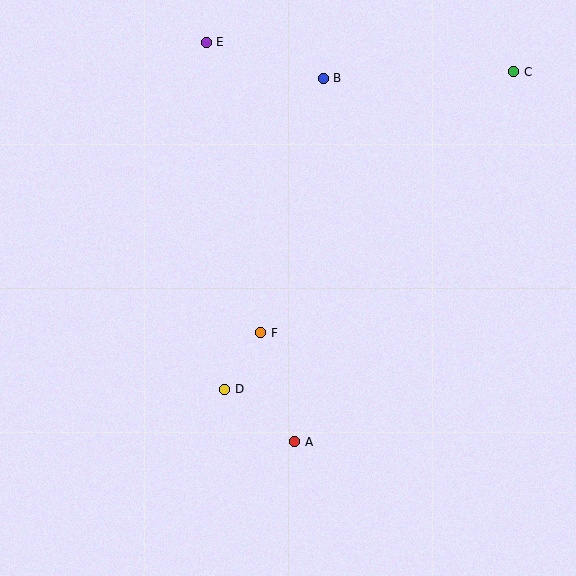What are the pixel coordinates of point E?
Point E is at (206, 42).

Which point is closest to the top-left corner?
Point E is closest to the top-left corner.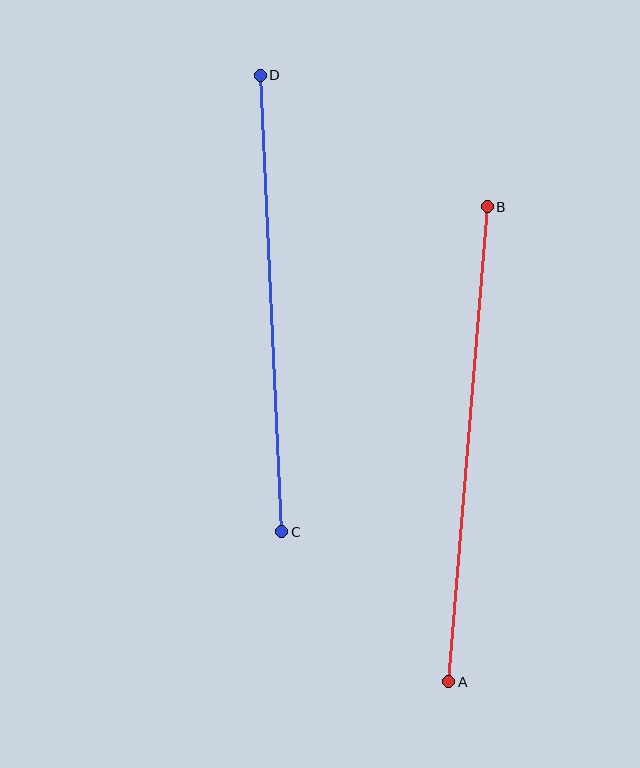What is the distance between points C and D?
The distance is approximately 457 pixels.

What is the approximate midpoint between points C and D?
The midpoint is at approximately (271, 304) pixels.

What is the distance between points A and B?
The distance is approximately 477 pixels.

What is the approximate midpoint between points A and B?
The midpoint is at approximately (468, 444) pixels.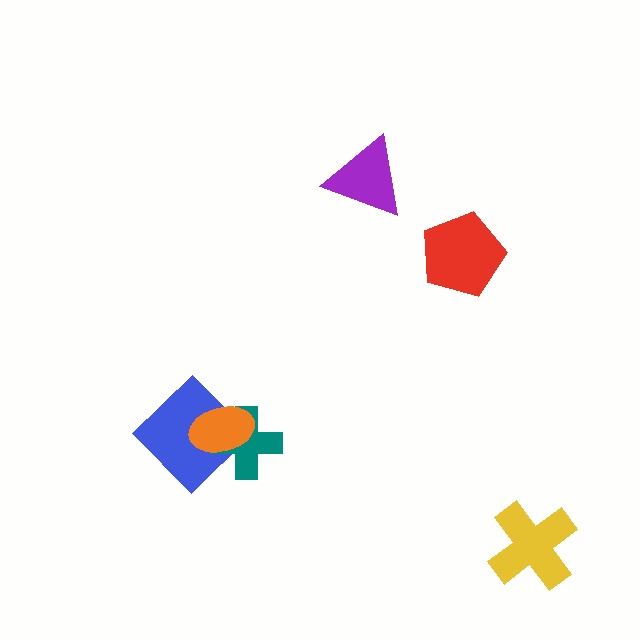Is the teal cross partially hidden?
Yes, it is partially covered by another shape.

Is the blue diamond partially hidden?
Yes, it is partially covered by another shape.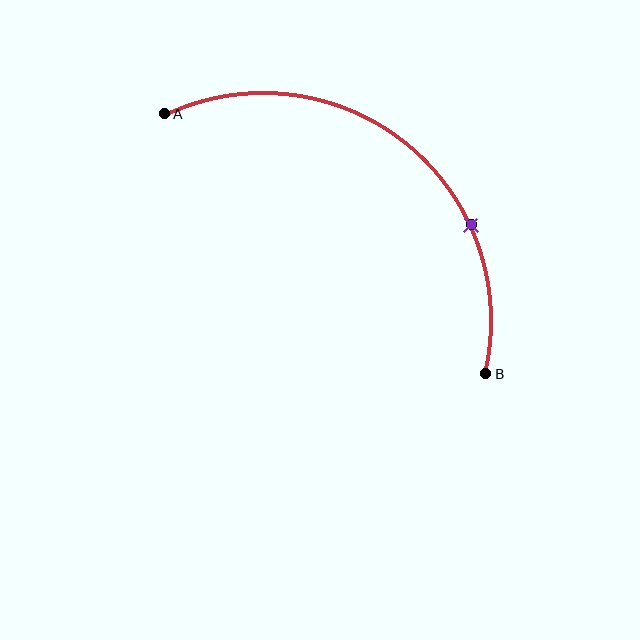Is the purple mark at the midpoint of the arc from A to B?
No. The purple mark lies on the arc but is closer to endpoint B. The arc midpoint would be at the point on the curve equidistant along the arc from both A and B.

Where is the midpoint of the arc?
The arc midpoint is the point on the curve farthest from the straight line joining A and B. It sits above and to the right of that line.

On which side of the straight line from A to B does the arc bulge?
The arc bulges above and to the right of the straight line connecting A and B.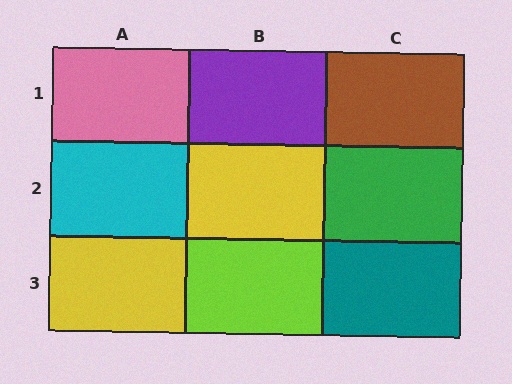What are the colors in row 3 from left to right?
Yellow, lime, teal.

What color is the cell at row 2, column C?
Green.